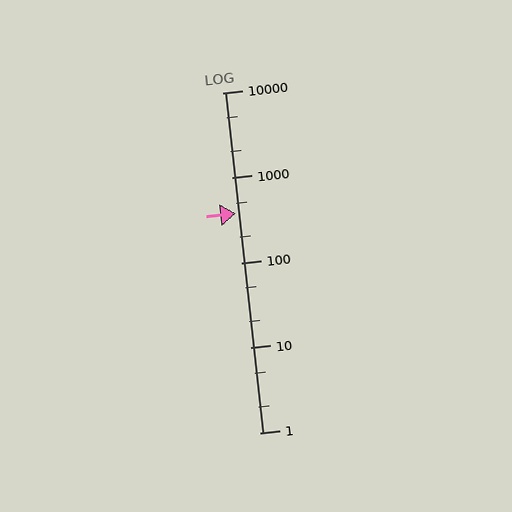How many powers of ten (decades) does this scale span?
The scale spans 4 decades, from 1 to 10000.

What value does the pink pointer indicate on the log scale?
The pointer indicates approximately 380.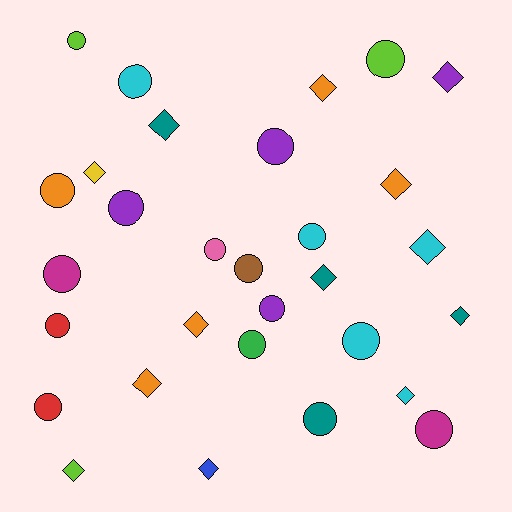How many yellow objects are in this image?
There is 1 yellow object.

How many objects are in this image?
There are 30 objects.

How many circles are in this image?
There are 17 circles.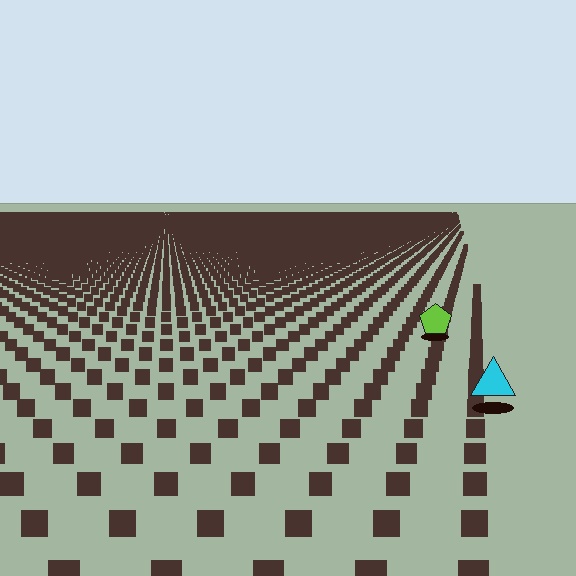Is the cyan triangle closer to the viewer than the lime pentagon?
Yes. The cyan triangle is closer — you can tell from the texture gradient: the ground texture is coarser near it.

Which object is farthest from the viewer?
The lime pentagon is farthest from the viewer. It appears smaller and the ground texture around it is denser.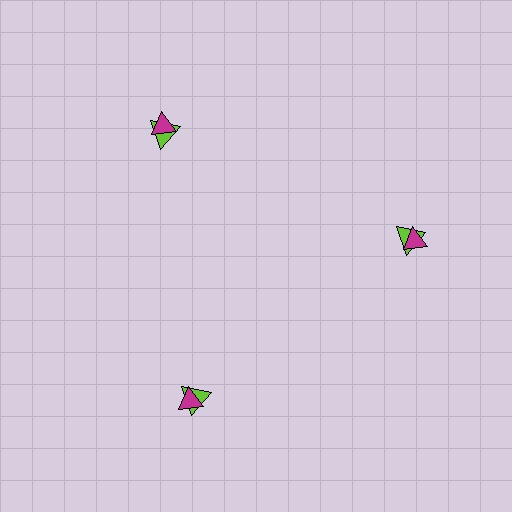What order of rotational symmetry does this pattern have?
This pattern has 3-fold rotational symmetry.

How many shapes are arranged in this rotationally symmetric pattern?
There are 6 shapes, arranged in 3 groups of 2.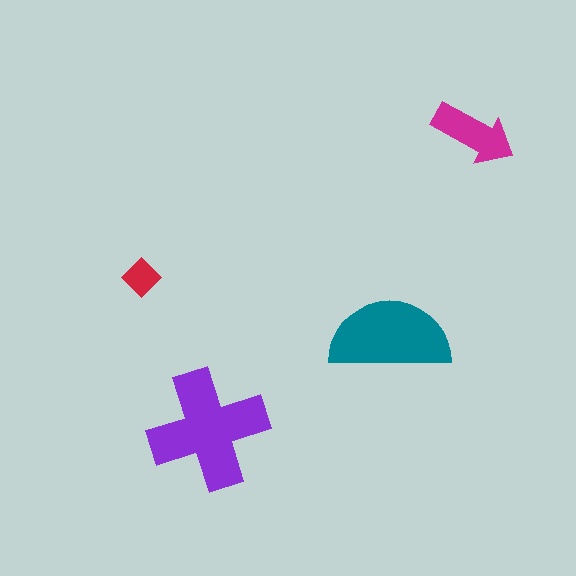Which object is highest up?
The magenta arrow is topmost.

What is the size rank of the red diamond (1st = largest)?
4th.